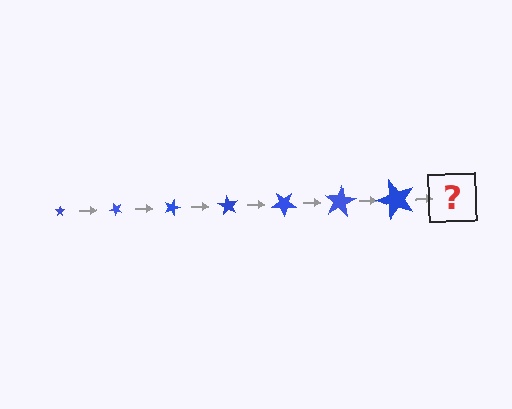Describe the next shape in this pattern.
It should be a star, larger than the previous one and rotated 315 degrees from the start.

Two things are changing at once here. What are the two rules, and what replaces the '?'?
The two rules are that the star grows larger each step and it rotates 45 degrees each step. The '?' should be a star, larger than the previous one and rotated 315 degrees from the start.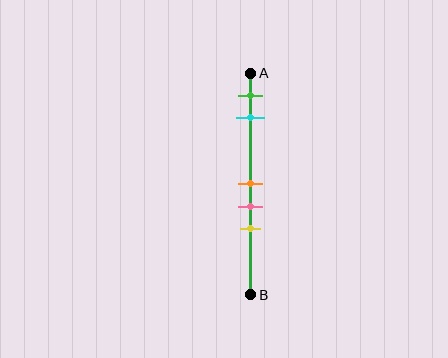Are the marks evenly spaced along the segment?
No, the marks are not evenly spaced.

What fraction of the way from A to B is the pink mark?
The pink mark is approximately 60% (0.6) of the way from A to B.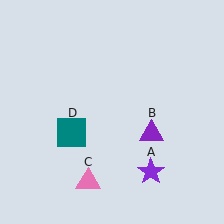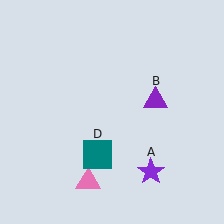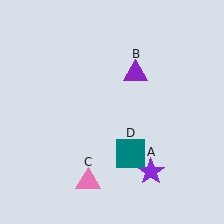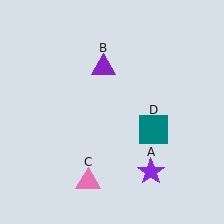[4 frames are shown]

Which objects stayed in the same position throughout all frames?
Purple star (object A) and pink triangle (object C) remained stationary.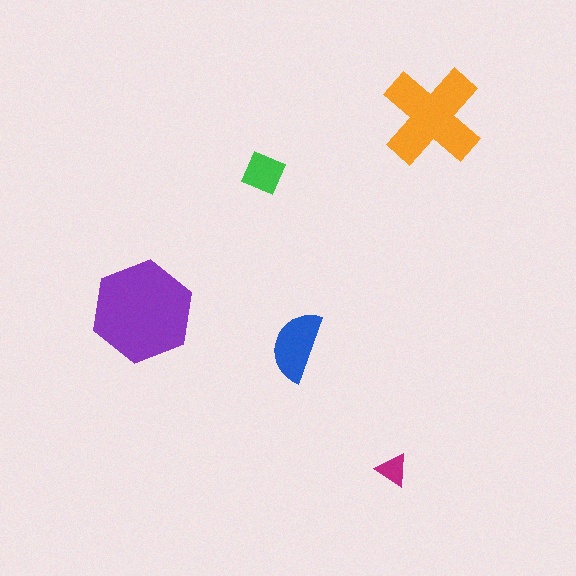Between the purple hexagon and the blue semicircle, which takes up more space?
The purple hexagon.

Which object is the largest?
The purple hexagon.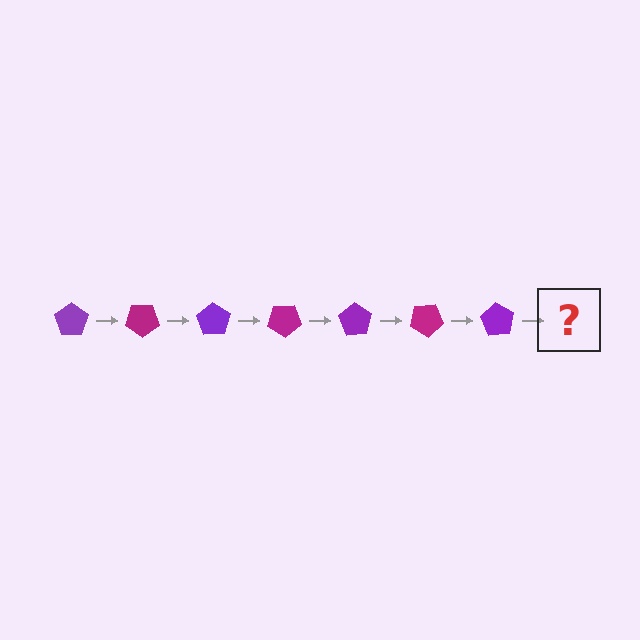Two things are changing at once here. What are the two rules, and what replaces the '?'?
The two rules are that it rotates 35 degrees each step and the color cycles through purple and magenta. The '?' should be a magenta pentagon, rotated 245 degrees from the start.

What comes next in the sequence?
The next element should be a magenta pentagon, rotated 245 degrees from the start.